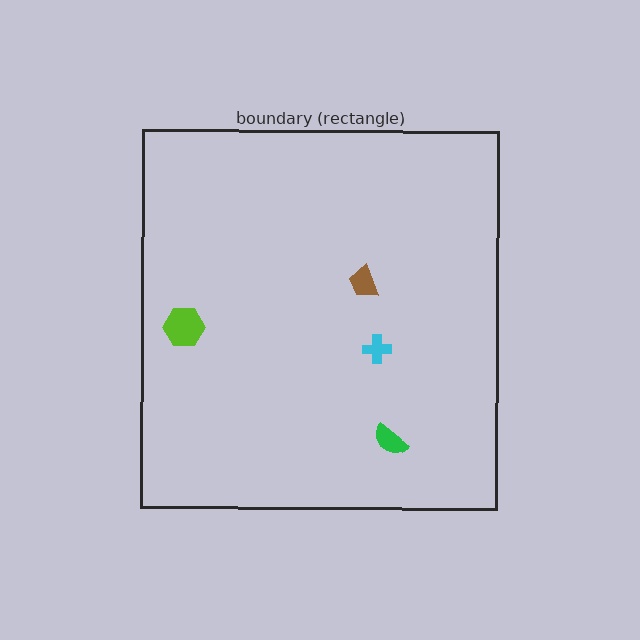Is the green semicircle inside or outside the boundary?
Inside.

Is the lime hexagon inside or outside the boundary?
Inside.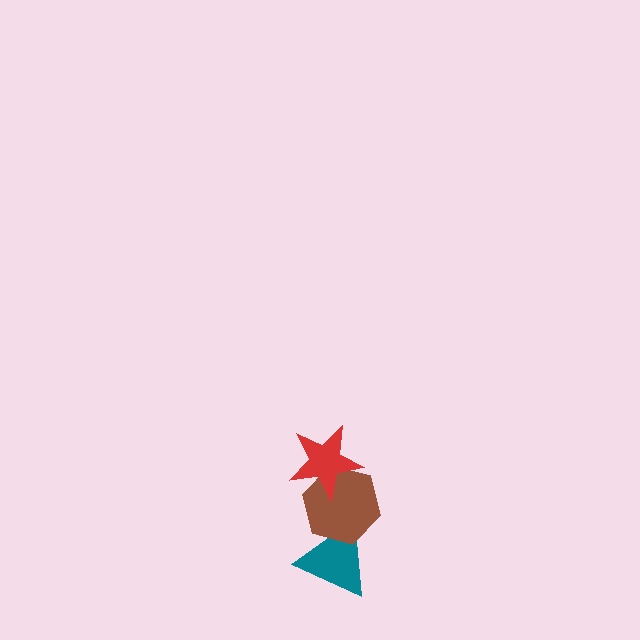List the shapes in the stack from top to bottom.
From top to bottom: the red star, the brown hexagon, the teal triangle.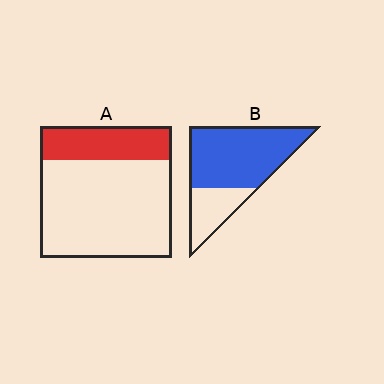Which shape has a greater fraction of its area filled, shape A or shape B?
Shape B.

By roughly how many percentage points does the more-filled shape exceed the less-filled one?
By roughly 45 percentage points (B over A).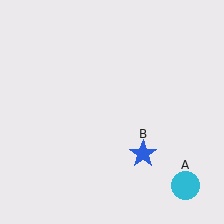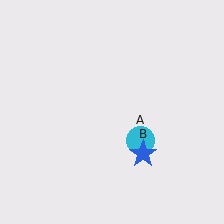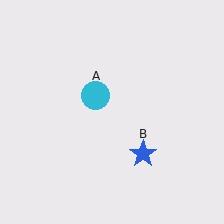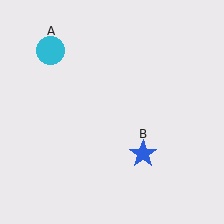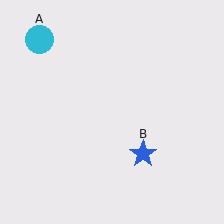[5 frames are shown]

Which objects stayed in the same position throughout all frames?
Blue star (object B) remained stationary.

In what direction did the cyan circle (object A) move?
The cyan circle (object A) moved up and to the left.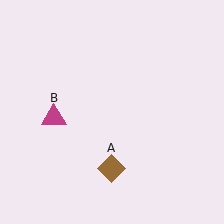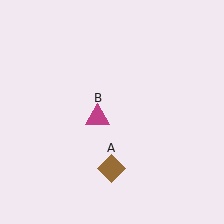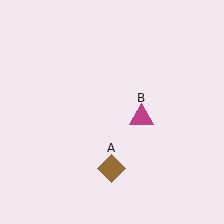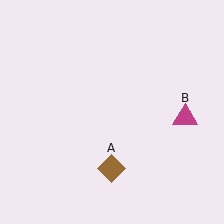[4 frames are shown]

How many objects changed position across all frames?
1 object changed position: magenta triangle (object B).